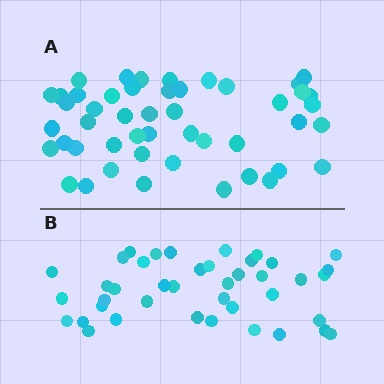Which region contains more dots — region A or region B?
Region A (the top region) has more dots.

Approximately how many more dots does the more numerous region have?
Region A has roughly 8 or so more dots than region B.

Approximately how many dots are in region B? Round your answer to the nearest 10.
About 40 dots. (The exact count is 41, which rounds to 40.)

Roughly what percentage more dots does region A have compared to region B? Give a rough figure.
About 15% more.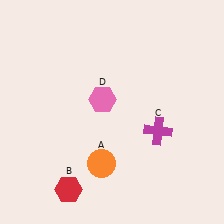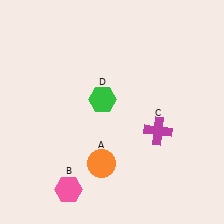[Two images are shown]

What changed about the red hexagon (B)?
In Image 1, B is red. In Image 2, it changed to pink.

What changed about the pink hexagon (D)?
In Image 1, D is pink. In Image 2, it changed to green.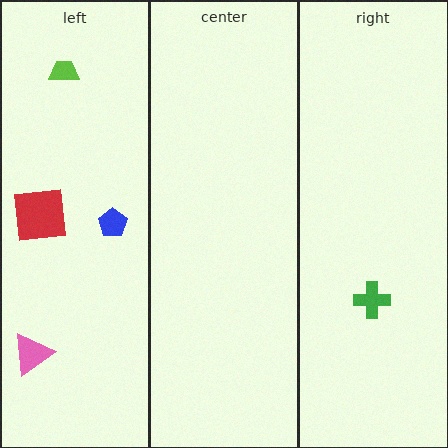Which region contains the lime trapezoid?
The left region.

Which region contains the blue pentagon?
The left region.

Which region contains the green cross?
The right region.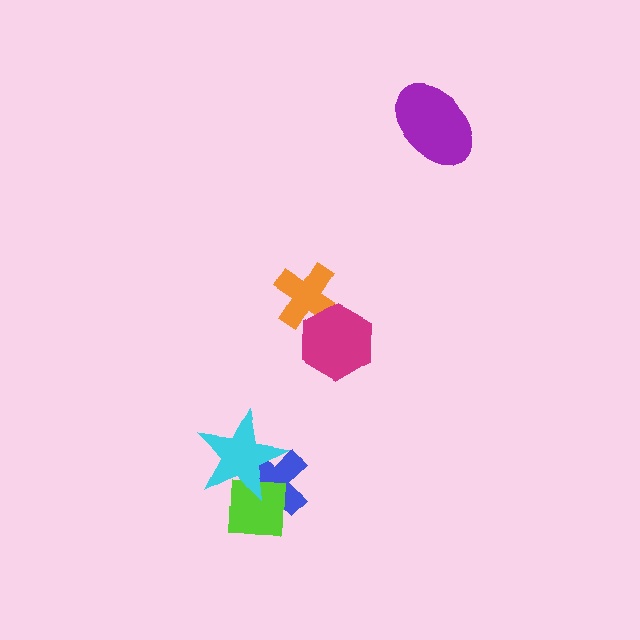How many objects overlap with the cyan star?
2 objects overlap with the cyan star.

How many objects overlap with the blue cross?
2 objects overlap with the blue cross.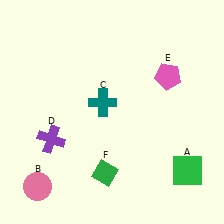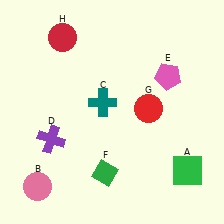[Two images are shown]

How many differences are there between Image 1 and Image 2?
There are 2 differences between the two images.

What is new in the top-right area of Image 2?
A red circle (G) was added in the top-right area of Image 2.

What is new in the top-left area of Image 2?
A red circle (H) was added in the top-left area of Image 2.